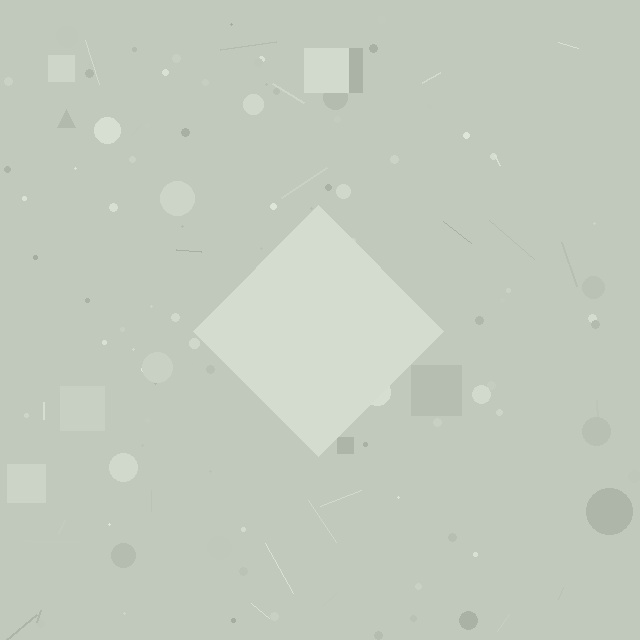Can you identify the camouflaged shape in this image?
The camouflaged shape is a diamond.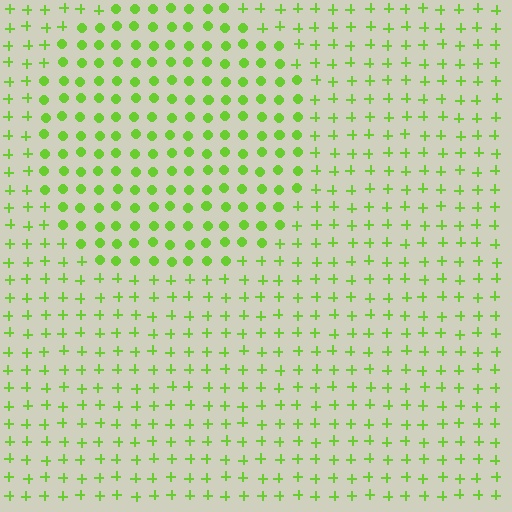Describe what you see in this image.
The image is filled with small lime elements arranged in a uniform grid. A circle-shaped region contains circles, while the surrounding area contains plus signs. The boundary is defined purely by the change in element shape.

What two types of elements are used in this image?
The image uses circles inside the circle region and plus signs outside it.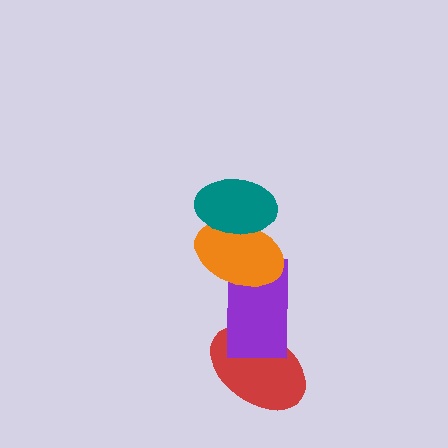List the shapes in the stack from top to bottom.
From top to bottom: the teal ellipse, the orange ellipse, the purple rectangle, the red ellipse.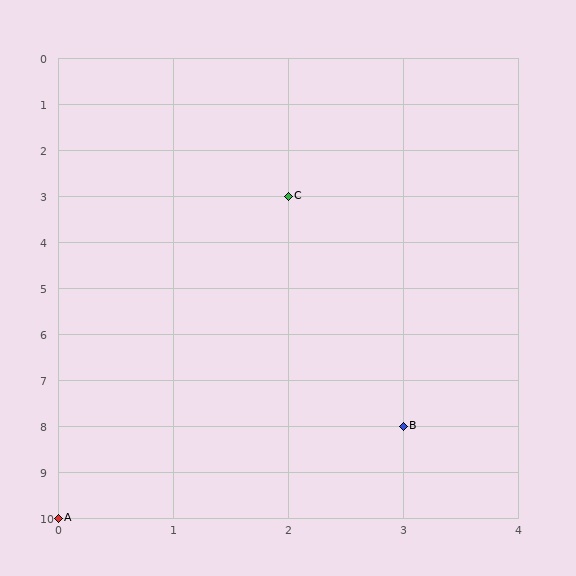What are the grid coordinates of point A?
Point A is at grid coordinates (0, 10).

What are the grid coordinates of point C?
Point C is at grid coordinates (2, 3).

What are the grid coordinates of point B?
Point B is at grid coordinates (3, 8).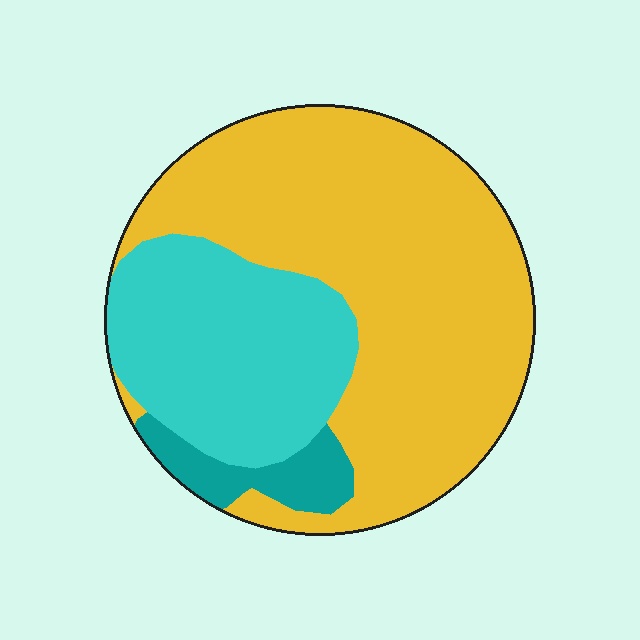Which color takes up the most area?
Yellow, at roughly 65%.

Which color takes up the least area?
Teal, at roughly 5%.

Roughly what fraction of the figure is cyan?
Cyan takes up about one third (1/3) of the figure.